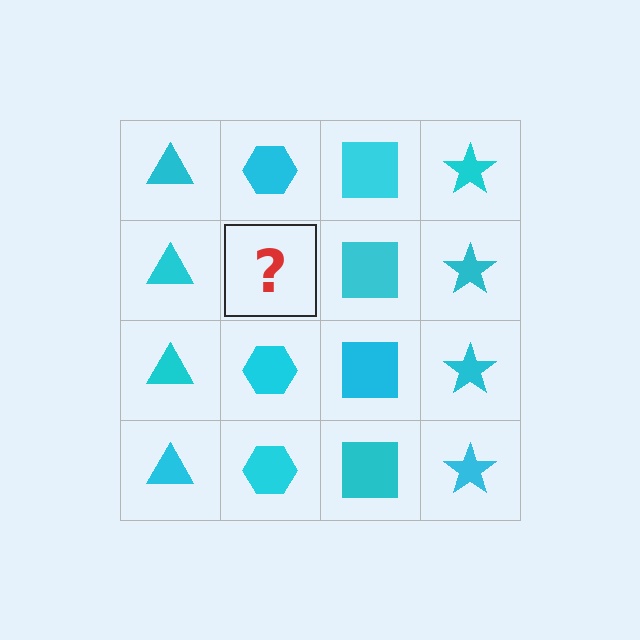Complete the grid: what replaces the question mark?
The question mark should be replaced with a cyan hexagon.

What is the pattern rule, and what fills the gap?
The rule is that each column has a consistent shape. The gap should be filled with a cyan hexagon.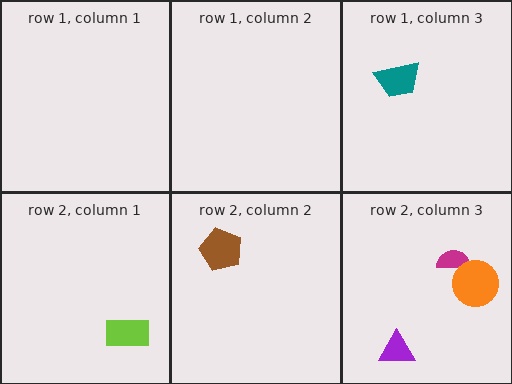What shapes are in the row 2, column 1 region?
The lime rectangle.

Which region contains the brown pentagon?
The row 2, column 2 region.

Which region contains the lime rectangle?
The row 2, column 1 region.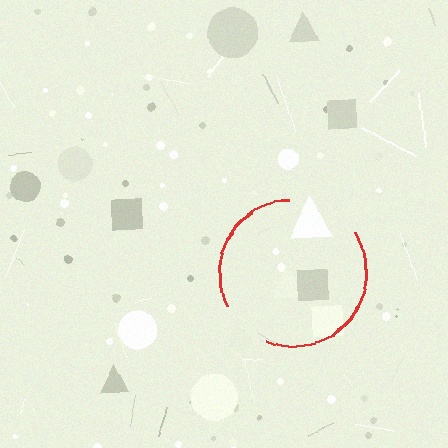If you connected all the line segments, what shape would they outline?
They would outline a circle.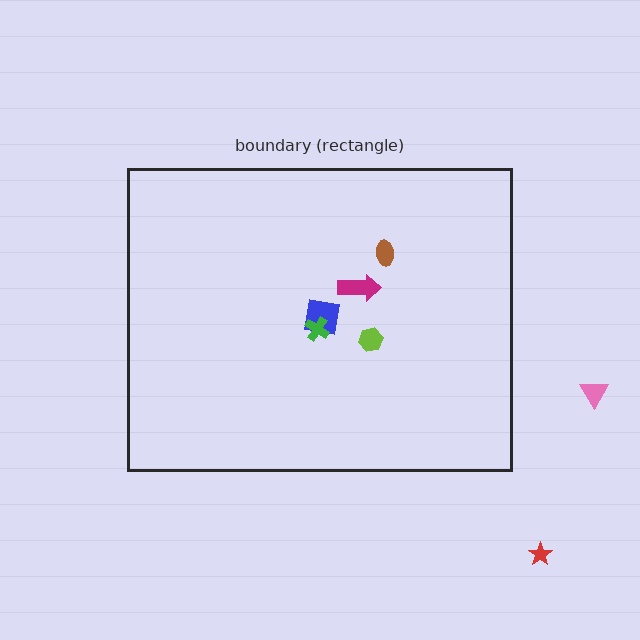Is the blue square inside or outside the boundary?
Inside.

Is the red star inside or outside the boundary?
Outside.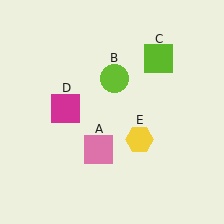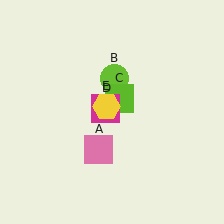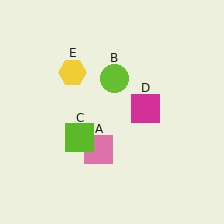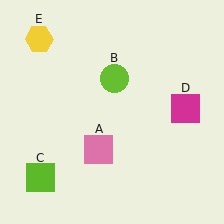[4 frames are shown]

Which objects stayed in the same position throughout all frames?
Pink square (object A) and lime circle (object B) remained stationary.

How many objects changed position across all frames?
3 objects changed position: lime square (object C), magenta square (object D), yellow hexagon (object E).